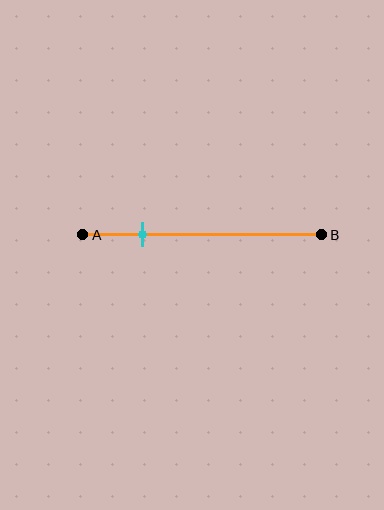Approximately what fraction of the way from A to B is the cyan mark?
The cyan mark is approximately 25% of the way from A to B.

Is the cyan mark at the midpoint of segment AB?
No, the mark is at about 25% from A, not at the 50% midpoint.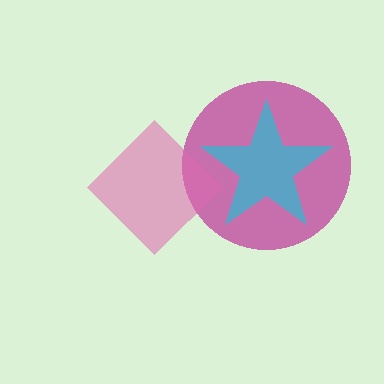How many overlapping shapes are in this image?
There are 3 overlapping shapes in the image.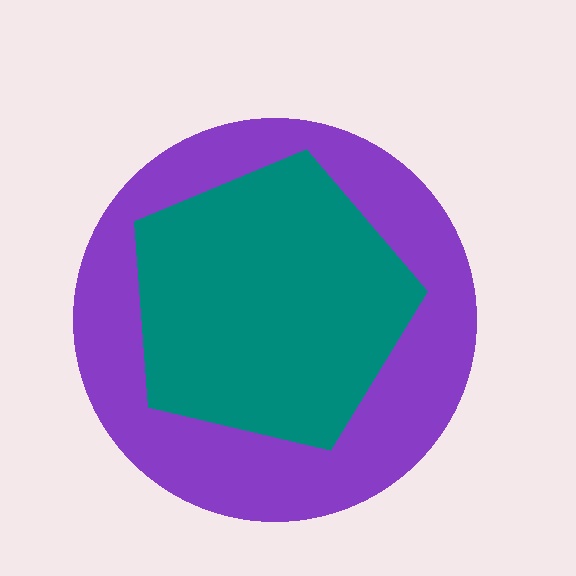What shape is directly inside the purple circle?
The teal pentagon.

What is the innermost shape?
The teal pentagon.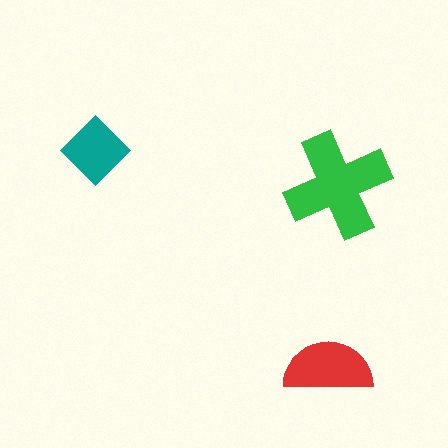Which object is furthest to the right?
The green cross is rightmost.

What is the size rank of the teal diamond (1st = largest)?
3rd.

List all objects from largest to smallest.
The green cross, the red semicircle, the teal diamond.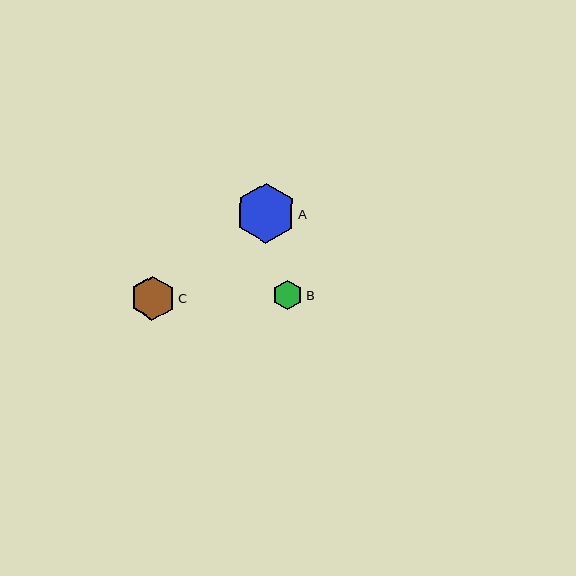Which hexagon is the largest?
Hexagon A is the largest with a size of approximately 60 pixels.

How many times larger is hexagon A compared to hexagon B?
Hexagon A is approximately 2.0 times the size of hexagon B.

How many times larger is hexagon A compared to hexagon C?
Hexagon A is approximately 1.3 times the size of hexagon C.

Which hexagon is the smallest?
Hexagon B is the smallest with a size of approximately 30 pixels.